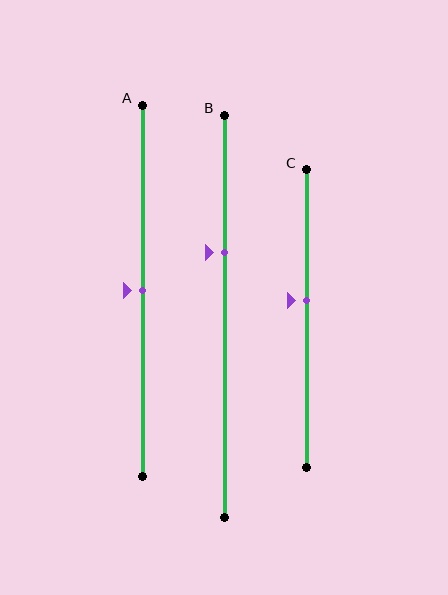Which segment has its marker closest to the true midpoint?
Segment A has its marker closest to the true midpoint.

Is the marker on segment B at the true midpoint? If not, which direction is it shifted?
No, the marker on segment B is shifted upward by about 16% of the segment length.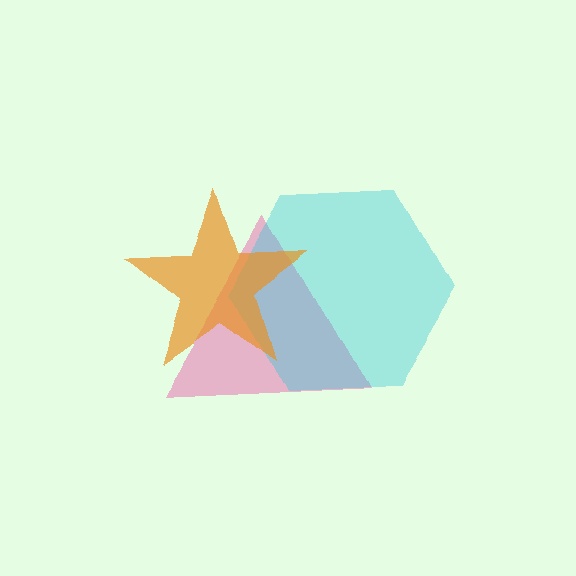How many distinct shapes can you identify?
There are 3 distinct shapes: a pink triangle, a cyan hexagon, an orange star.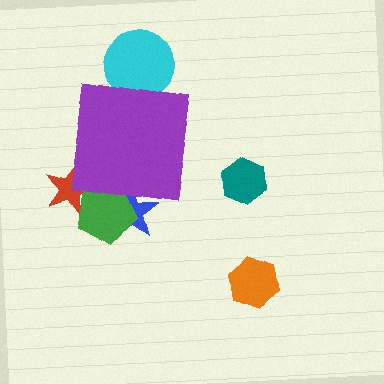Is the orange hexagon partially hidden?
No, the orange hexagon is fully visible.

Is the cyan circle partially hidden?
Yes, the cyan circle is partially hidden behind the purple square.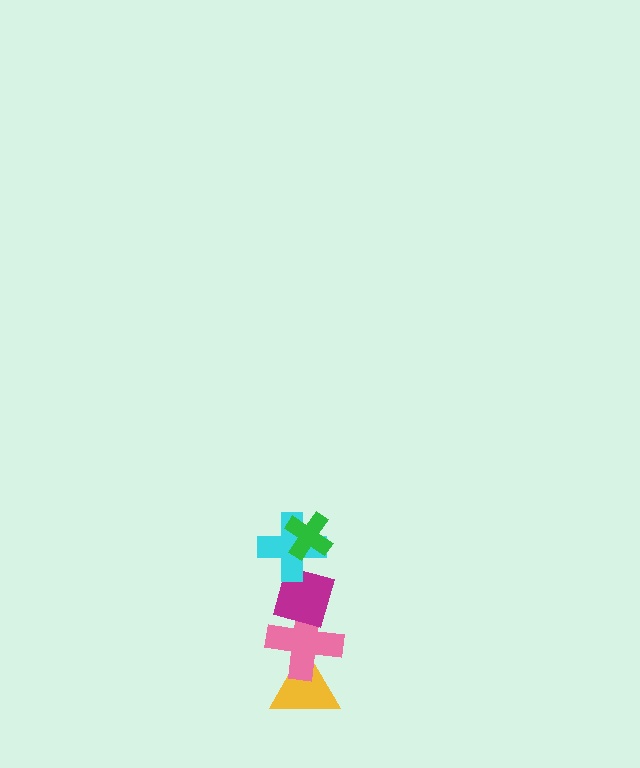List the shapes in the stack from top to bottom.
From top to bottom: the green cross, the cyan cross, the magenta diamond, the pink cross, the yellow triangle.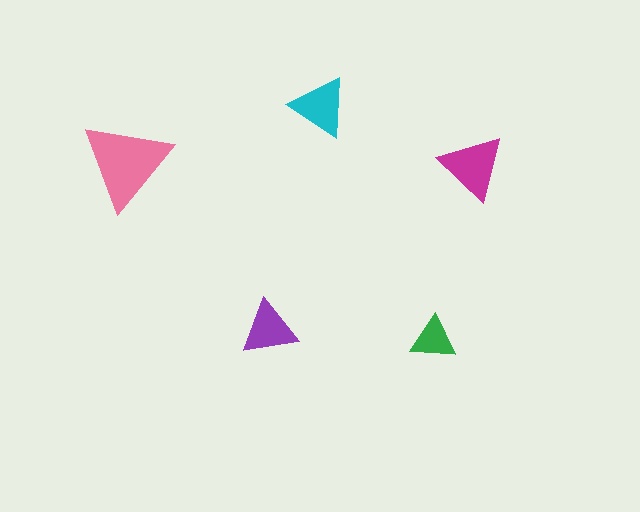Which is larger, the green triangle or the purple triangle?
The purple one.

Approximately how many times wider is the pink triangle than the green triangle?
About 2 times wider.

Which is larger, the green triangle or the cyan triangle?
The cyan one.